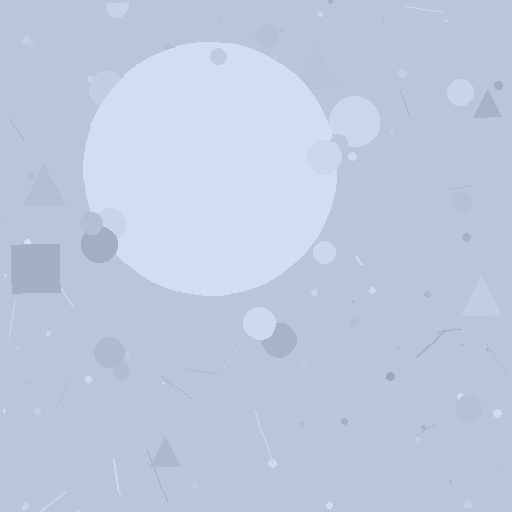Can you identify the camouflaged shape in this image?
The camouflaged shape is a circle.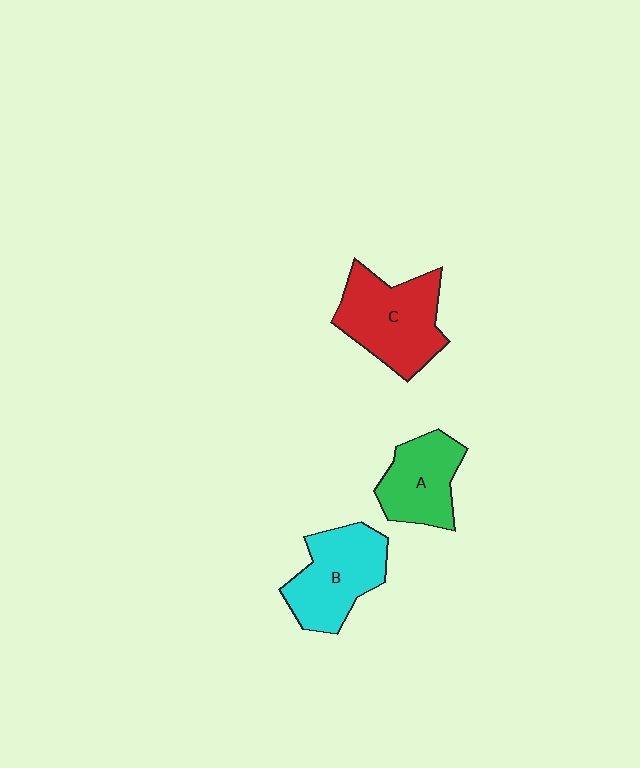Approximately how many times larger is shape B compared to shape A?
Approximately 1.2 times.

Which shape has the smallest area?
Shape A (green).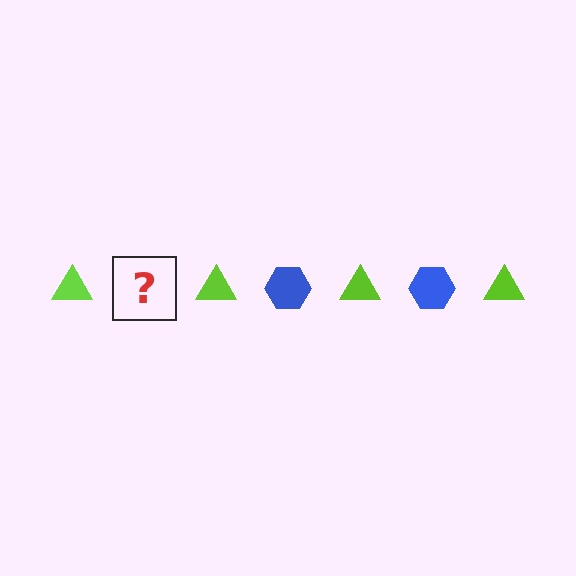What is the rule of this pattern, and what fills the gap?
The rule is that the pattern alternates between lime triangle and blue hexagon. The gap should be filled with a blue hexagon.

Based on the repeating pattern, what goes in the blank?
The blank should be a blue hexagon.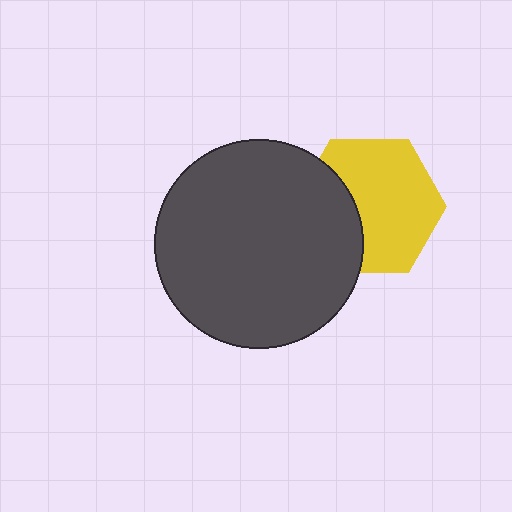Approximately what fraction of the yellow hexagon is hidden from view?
Roughly 33% of the yellow hexagon is hidden behind the dark gray circle.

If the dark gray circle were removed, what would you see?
You would see the complete yellow hexagon.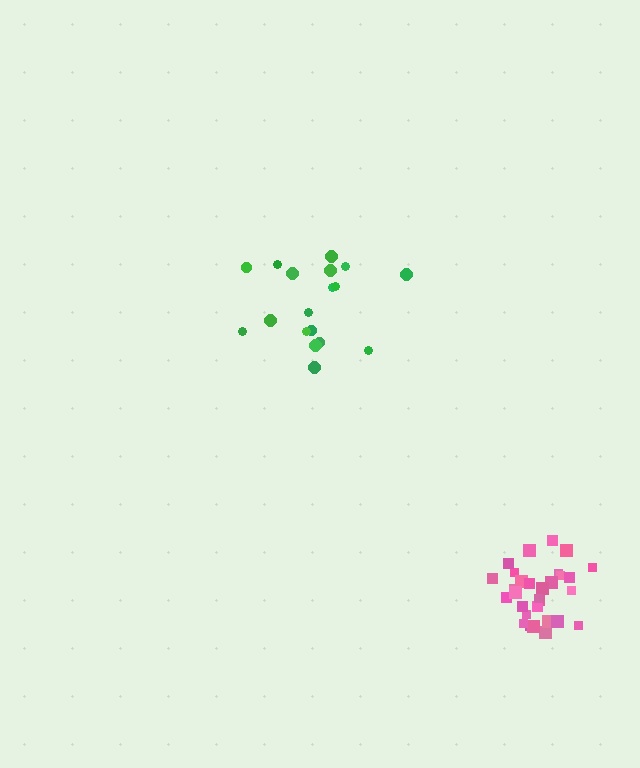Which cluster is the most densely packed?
Pink.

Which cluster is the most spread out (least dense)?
Green.